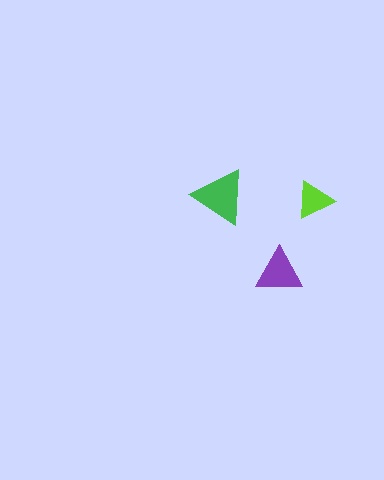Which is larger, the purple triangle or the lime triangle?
The purple one.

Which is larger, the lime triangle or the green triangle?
The green one.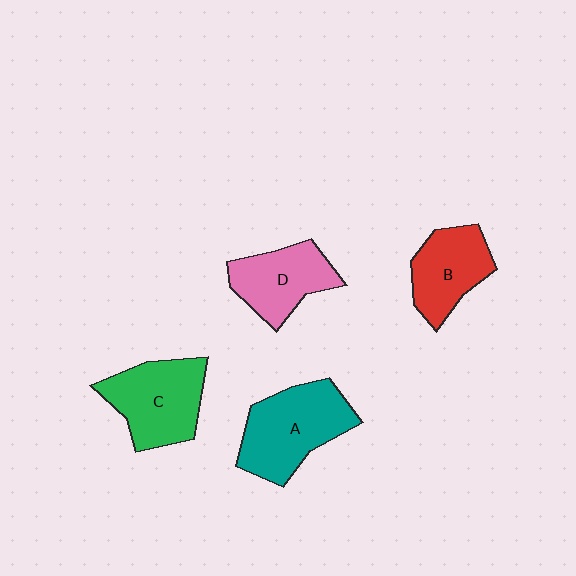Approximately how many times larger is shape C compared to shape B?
Approximately 1.2 times.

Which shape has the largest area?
Shape A (teal).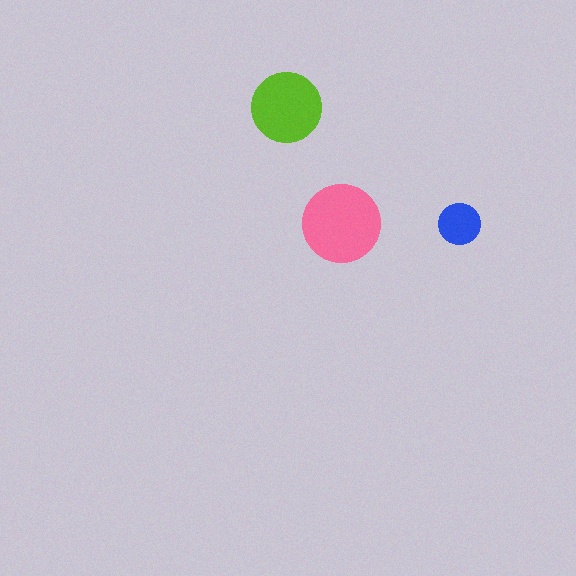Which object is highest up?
The lime circle is topmost.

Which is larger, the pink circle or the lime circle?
The pink one.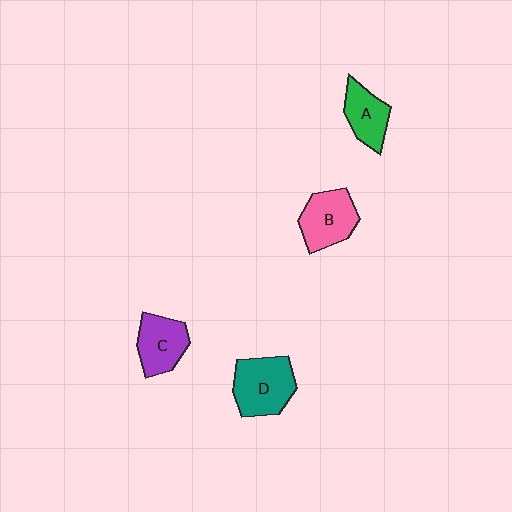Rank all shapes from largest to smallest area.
From largest to smallest: D (teal), B (pink), C (purple), A (green).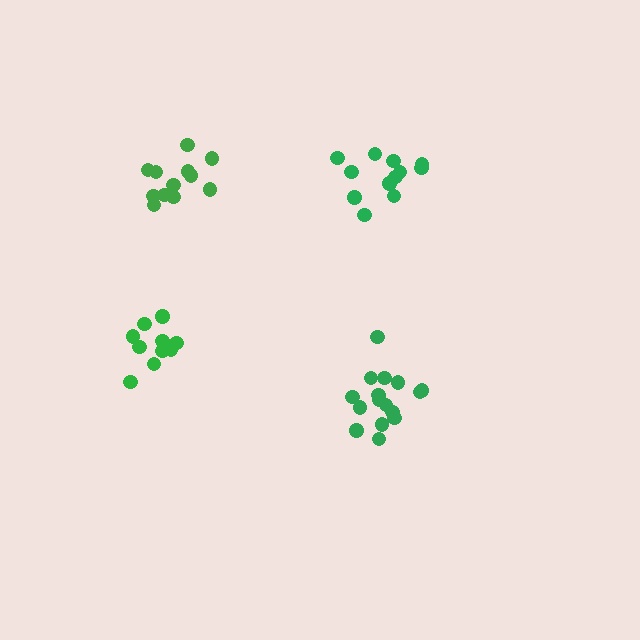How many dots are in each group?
Group 1: 12 dots, Group 2: 11 dots, Group 3: 16 dots, Group 4: 12 dots (51 total).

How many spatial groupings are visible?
There are 4 spatial groupings.